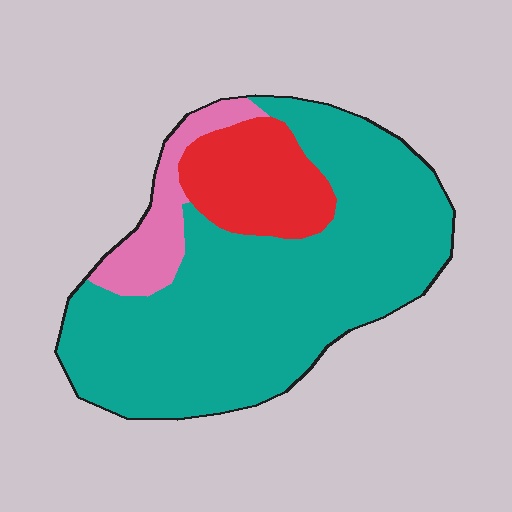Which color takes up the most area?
Teal, at roughly 75%.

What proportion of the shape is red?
Red takes up about one sixth (1/6) of the shape.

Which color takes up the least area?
Pink, at roughly 10%.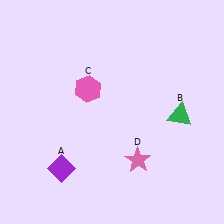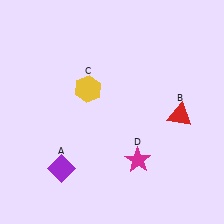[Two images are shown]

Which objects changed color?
B changed from green to red. C changed from pink to yellow. D changed from pink to magenta.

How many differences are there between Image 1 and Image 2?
There are 3 differences between the two images.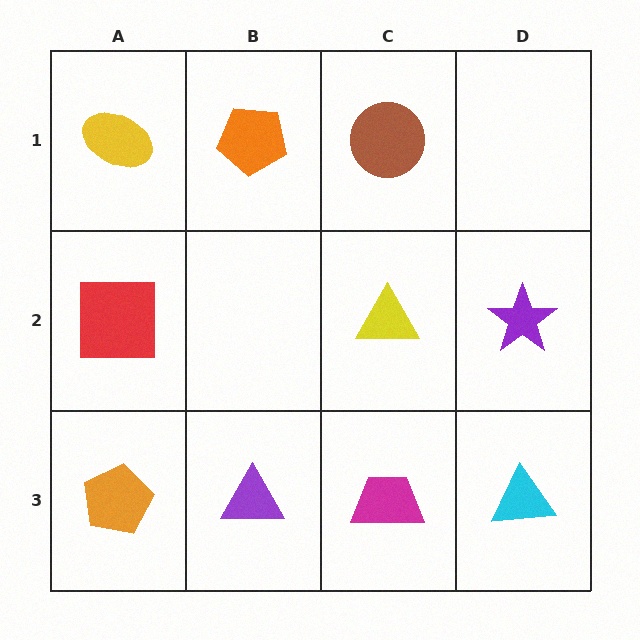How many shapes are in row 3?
4 shapes.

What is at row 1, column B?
An orange pentagon.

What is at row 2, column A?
A red square.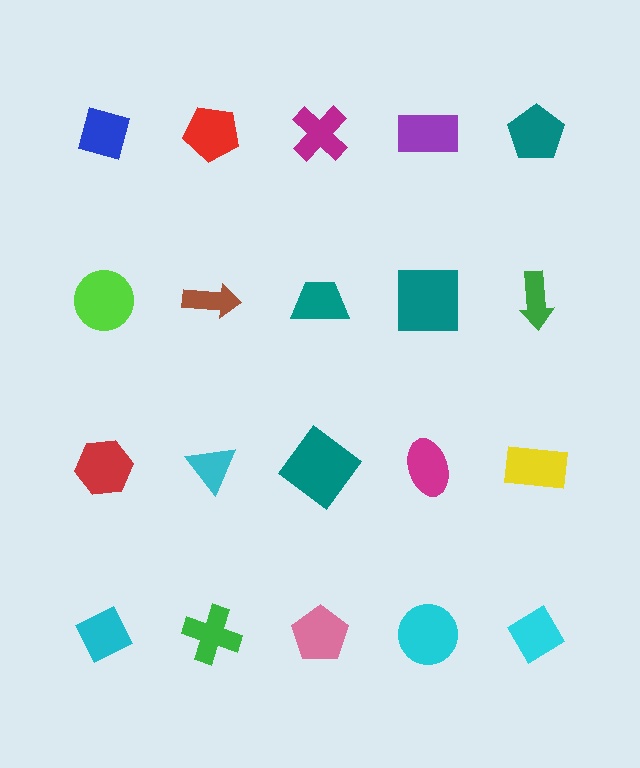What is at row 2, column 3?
A teal trapezoid.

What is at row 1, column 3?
A magenta cross.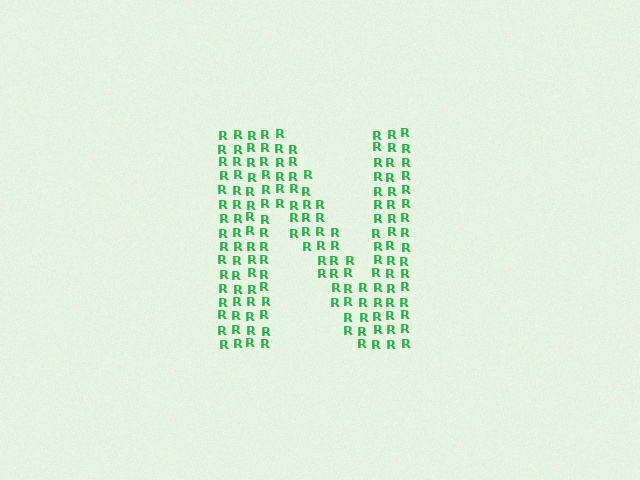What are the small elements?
The small elements are letter R's.